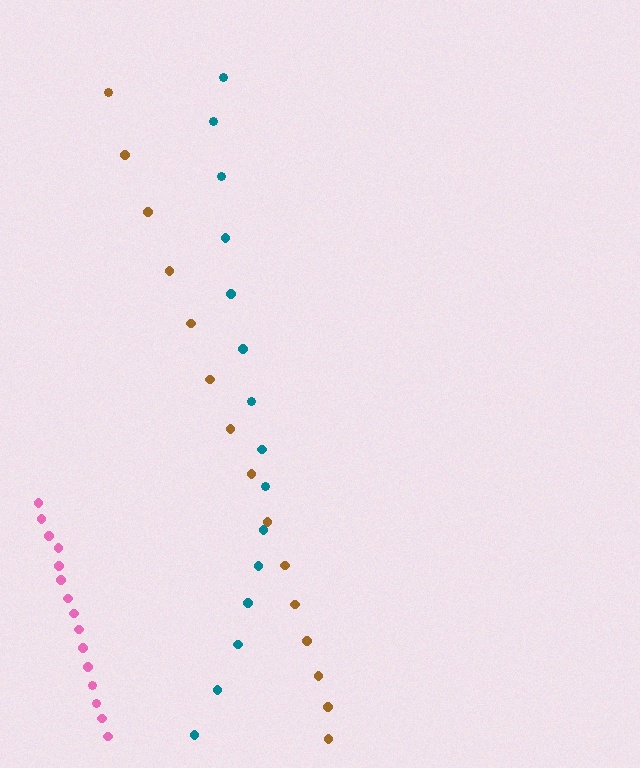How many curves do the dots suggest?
There are 3 distinct paths.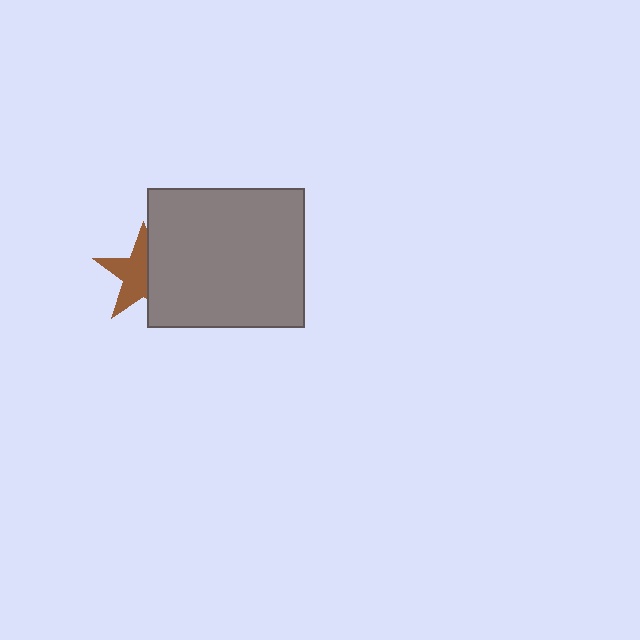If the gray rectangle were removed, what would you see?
You would see the complete brown star.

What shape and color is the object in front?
The object in front is a gray rectangle.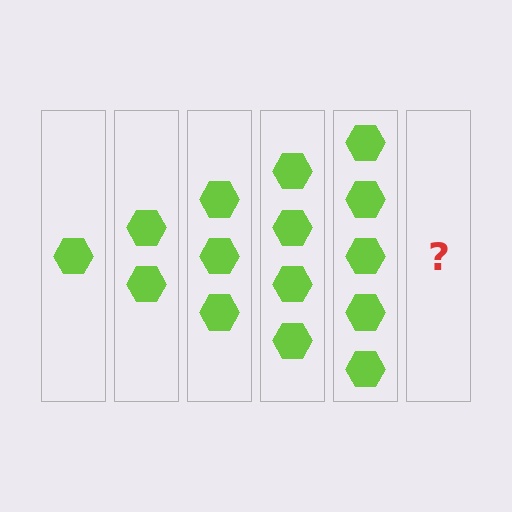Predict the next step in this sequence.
The next step is 6 hexagons.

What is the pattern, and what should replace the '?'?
The pattern is that each step adds one more hexagon. The '?' should be 6 hexagons.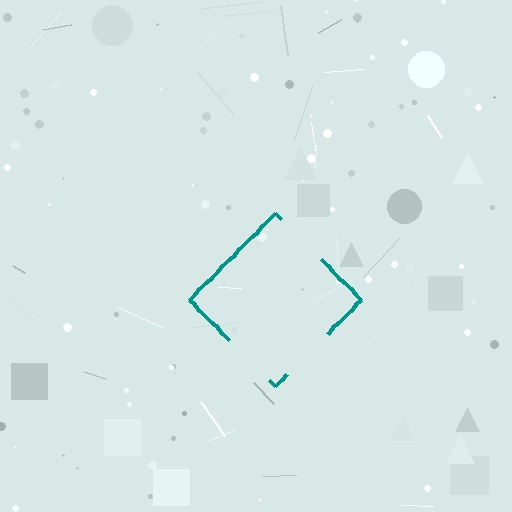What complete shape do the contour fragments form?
The contour fragments form a diamond.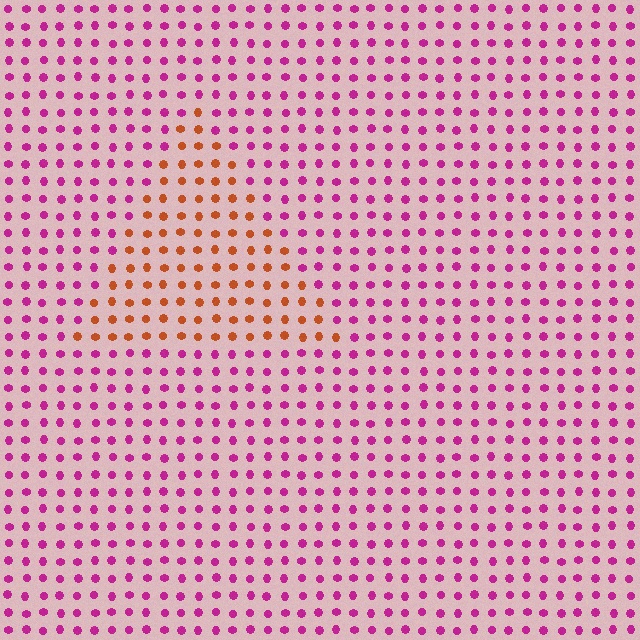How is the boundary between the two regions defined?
The boundary is defined purely by a slight shift in hue (about 60 degrees). Spacing, size, and orientation are identical on both sides.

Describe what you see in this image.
The image is filled with small magenta elements in a uniform arrangement. A triangle-shaped region is visible where the elements are tinted to a slightly different hue, forming a subtle color boundary.